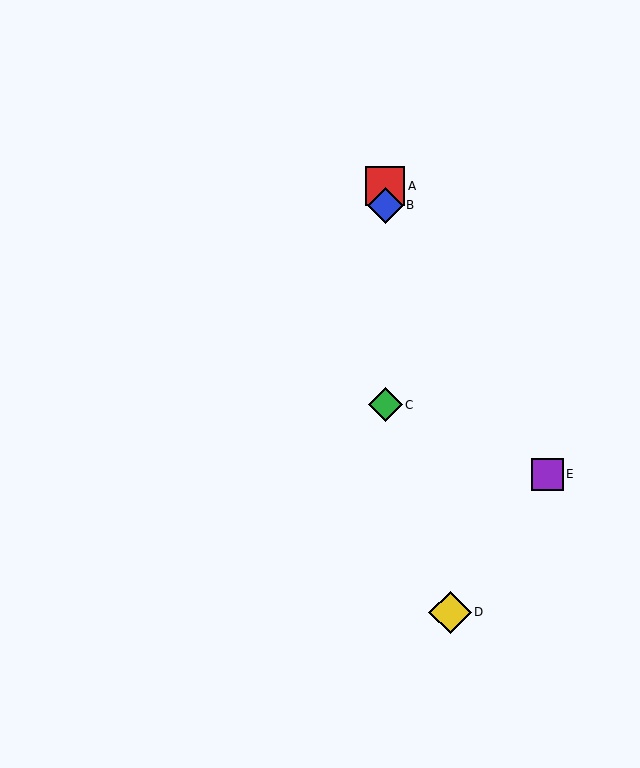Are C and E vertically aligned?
No, C is at x≈385 and E is at x≈547.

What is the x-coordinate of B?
Object B is at x≈385.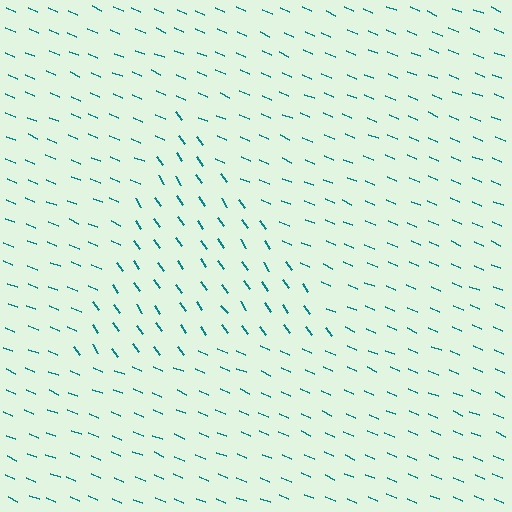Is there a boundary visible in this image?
Yes, there is a texture boundary formed by a change in line orientation.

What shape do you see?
I see a triangle.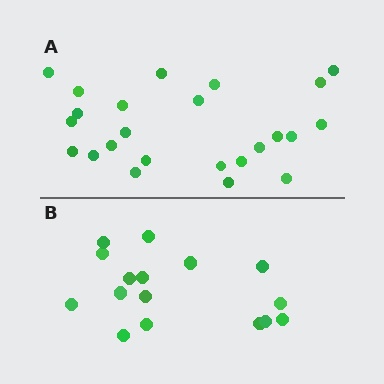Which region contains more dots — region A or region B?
Region A (the top region) has more dots.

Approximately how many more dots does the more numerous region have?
Region A has roughly 8 or so more dots than region B.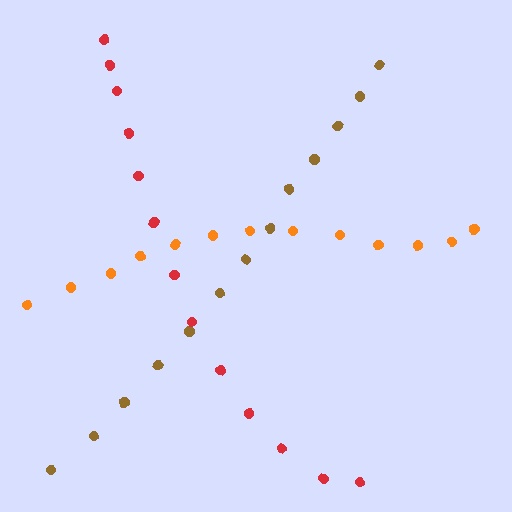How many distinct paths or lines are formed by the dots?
There are 3 distinct paths.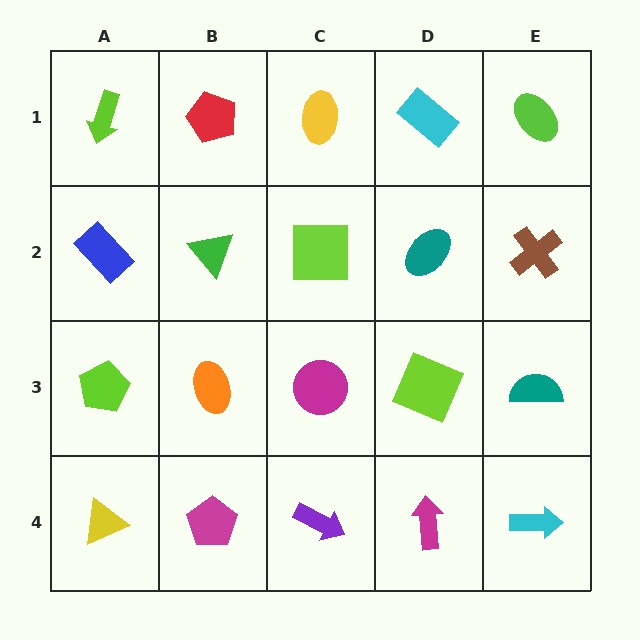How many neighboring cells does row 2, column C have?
4.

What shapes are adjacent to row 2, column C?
A yellow ellipse (row 1, column C), a magenta circle (row 3, column C), a green triangle (row 2, column B), a teal ellipse (row 2, column D).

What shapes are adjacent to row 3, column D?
A teal ellipse (row 2, column D), a magenta arrow (row 4, column D), a magenta circle (row 3, column C), a teal semicircle (row 3, column E).